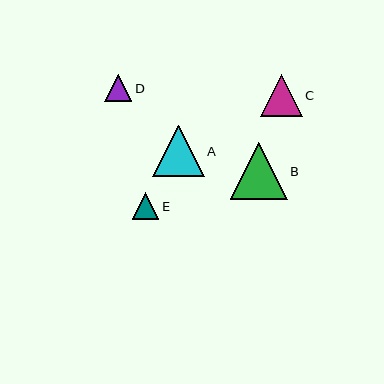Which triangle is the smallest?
Triangle E is the smallest with a size of approximately 26 pixels.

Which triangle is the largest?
Triangle B is the largest with a size of approximately 57 pixels.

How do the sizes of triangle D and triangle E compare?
Triangle D and triangle E are approximately the same size.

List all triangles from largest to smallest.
From largest to smallest: B, A, C, D, E.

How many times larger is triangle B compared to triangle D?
Triangle B is approximately 2.1 times the size of triangle D.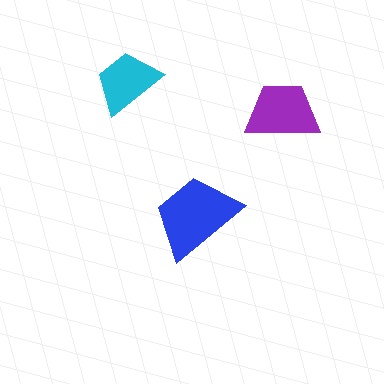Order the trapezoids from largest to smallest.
the blue one, the purple one, the cyan one.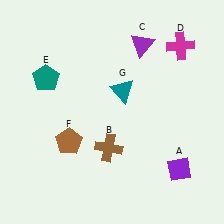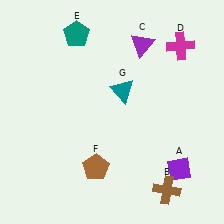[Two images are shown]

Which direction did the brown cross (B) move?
The brown cross (B) moved right.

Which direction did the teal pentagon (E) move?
The teal pentagon (E) moved up.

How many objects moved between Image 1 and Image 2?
3 objects moved between the two images.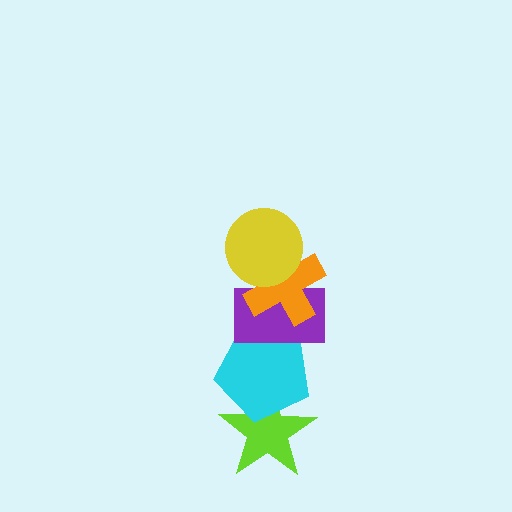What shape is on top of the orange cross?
The yellow circle is on top of the orange cross.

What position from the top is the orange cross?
The orange cross is 2nd from the top.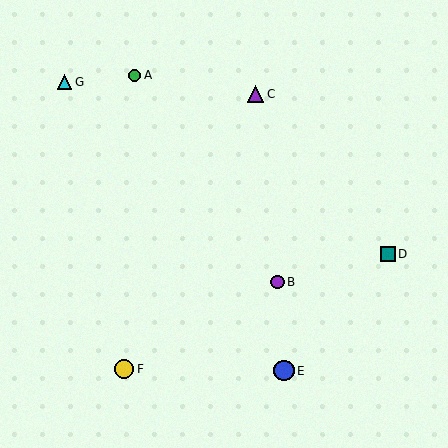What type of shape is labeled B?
Shape B is a purple circle.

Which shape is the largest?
The blue circle (labeled E) is the largest.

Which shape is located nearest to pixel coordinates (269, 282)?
The purple circle (labeled B) at (278, 282) is nearest to that location.